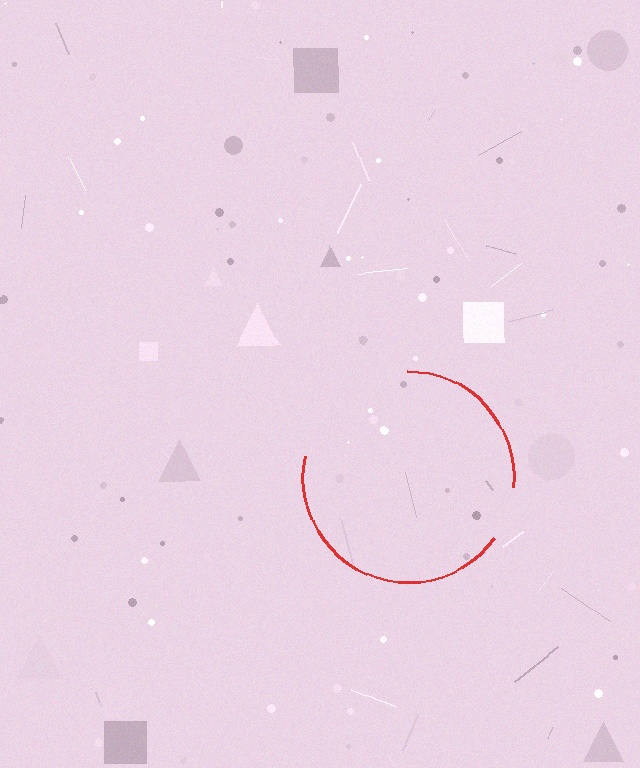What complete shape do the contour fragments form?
The contour fragments form a circle.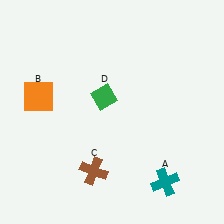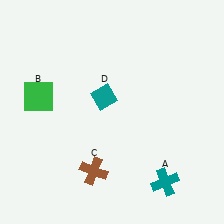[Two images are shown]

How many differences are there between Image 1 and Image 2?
There are 2 differences between the two images.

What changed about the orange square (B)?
In Image 1, B is orange. In Image 2, it changed to green.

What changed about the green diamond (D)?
In Image 1, D is green. In Image 2, it changed to teal.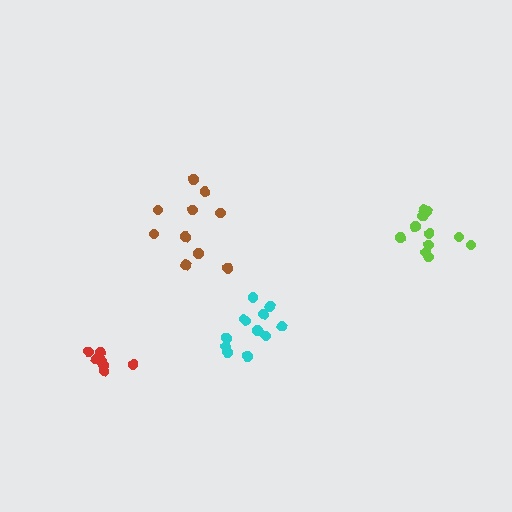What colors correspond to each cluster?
The clusters are colored: brown, lime, cyan, red.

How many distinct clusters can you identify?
There are 4 distinct clusters.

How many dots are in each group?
Group 1: 10 dots, Group 2: 11 dots, Group 3: 12 dots, Group 4: 7 dots (40 total).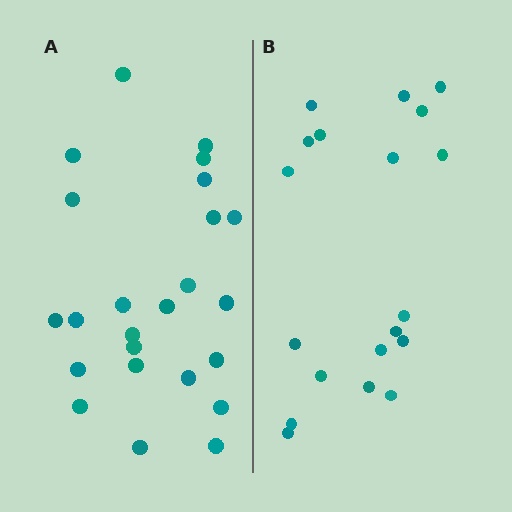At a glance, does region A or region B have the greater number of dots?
Region A (the left region) has more dots.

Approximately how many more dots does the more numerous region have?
Region A has about 5 more dots than region B.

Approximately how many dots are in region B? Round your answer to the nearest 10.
About 20 dots. (The exact count is 19, which rounds to 20.)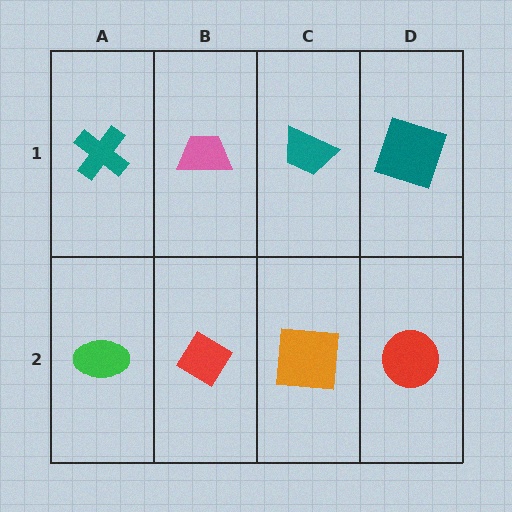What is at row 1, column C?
A teal trapezoid.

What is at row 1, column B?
A pink trapezoid.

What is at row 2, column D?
A red circle.